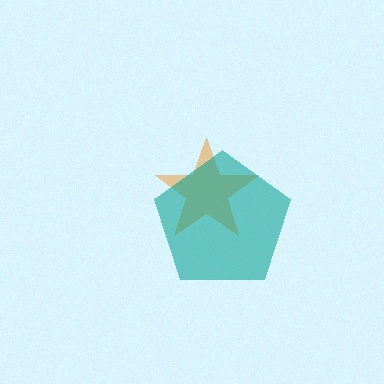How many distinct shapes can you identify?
There are 2 distinct shapes: an orange star, a teal pentagon.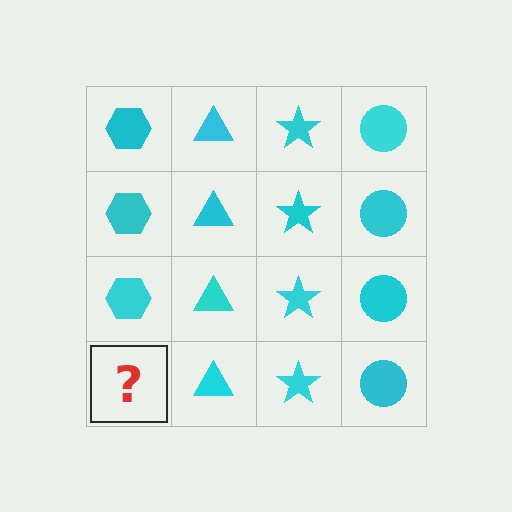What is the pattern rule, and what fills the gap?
The rule is that each column has a consistent shape. The gap should be filled with a cyan hexagon.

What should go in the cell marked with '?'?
The missing cell should contain a cyan hexagon.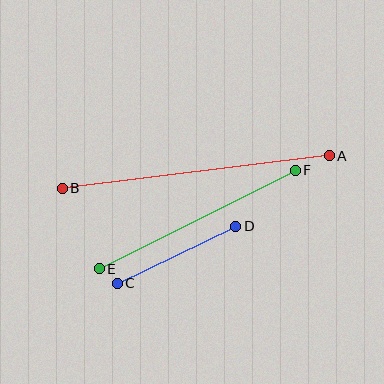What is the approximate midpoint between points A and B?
The midpoint is at approximately (196, 172) pixels.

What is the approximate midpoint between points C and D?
The midpoint is at approximately (176, 255) pixels.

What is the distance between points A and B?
The distance is approximately 269 pixels.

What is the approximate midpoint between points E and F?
The midpoint is at approximately (197, 219) pixels.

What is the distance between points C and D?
The distance is approximately 131 pixels.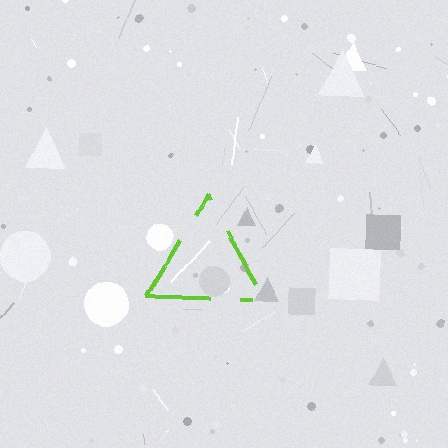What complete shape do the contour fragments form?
The contour fragments form a triangle.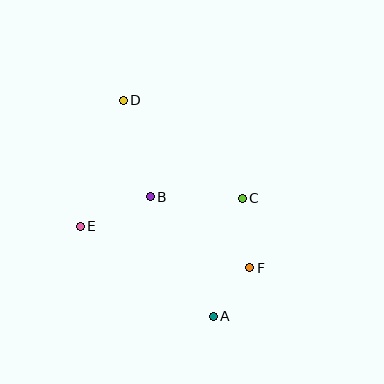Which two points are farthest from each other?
Points A and D are farthest from each other.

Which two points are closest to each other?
Points A and F are closest to each other.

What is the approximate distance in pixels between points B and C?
The distance between B and C is approximately 92 pixels.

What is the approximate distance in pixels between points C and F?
The distance between C and F is approximately 70 pixels.